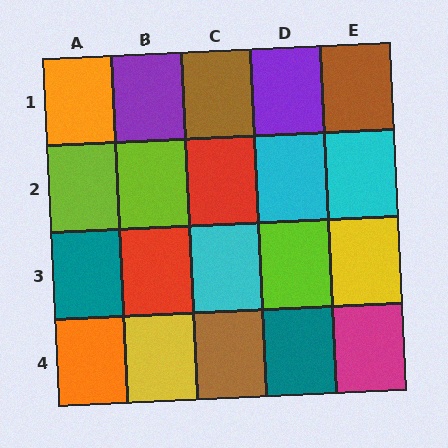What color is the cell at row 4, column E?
Magenta.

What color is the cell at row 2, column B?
Lime.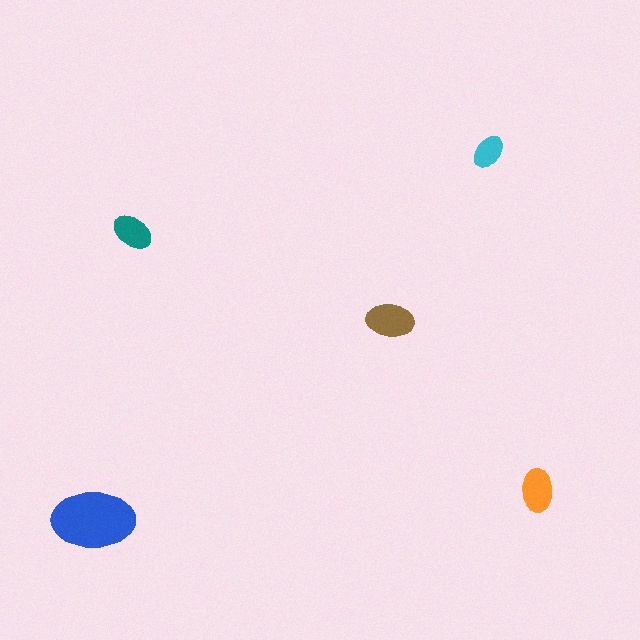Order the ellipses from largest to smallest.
the blue one, the brown one, the orange one, the teal one, the cyan one.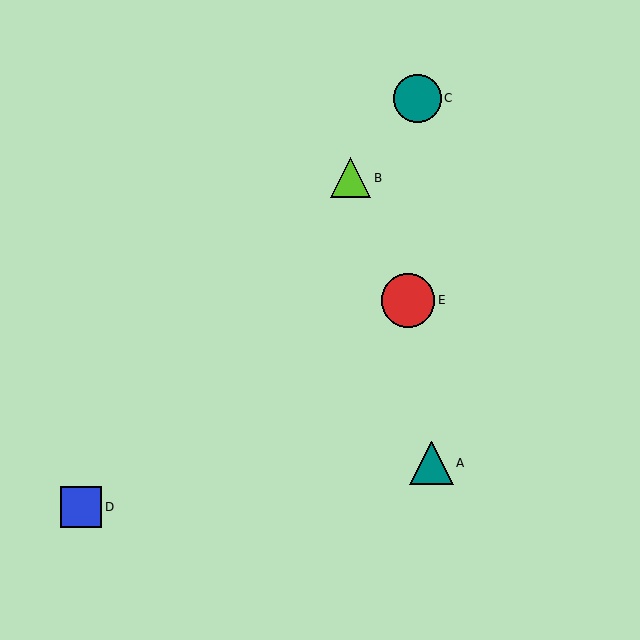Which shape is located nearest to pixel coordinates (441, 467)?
The teal triangle (labeled A) at (432, 463) is nearest to that location.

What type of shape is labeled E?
Shape E is a red circle.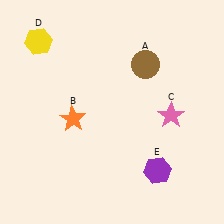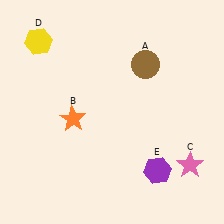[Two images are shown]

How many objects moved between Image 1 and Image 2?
1 object moved between the two images.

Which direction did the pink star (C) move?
The pink star (C) moved down.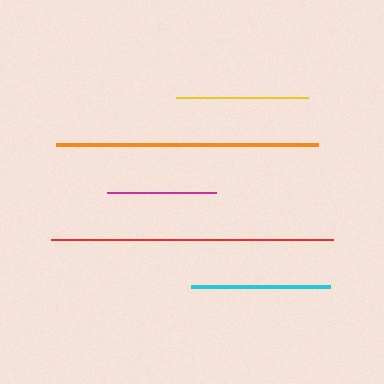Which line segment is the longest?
The red line is the longest at approximately 282 pixels.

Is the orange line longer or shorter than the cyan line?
The orange line is longer than the cyan line.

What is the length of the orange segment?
The orange segment is approximately 262 pixels long.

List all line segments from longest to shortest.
From longest to shortest: red, orange, cyan, yellow, magenta.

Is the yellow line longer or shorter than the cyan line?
The cyan line is longer than the yellow line.